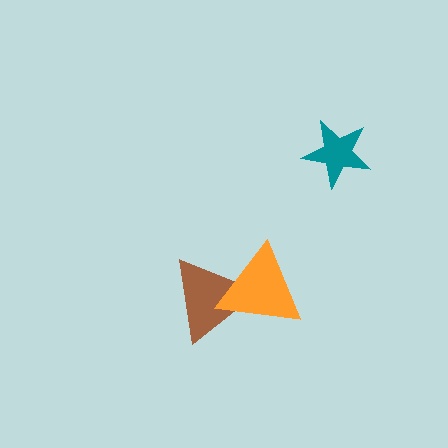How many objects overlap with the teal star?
0 objects overlap with the teal star.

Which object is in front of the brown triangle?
The orange triangle is in front of the brown triangle.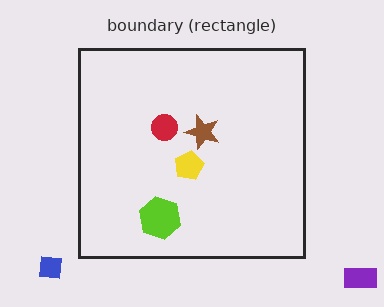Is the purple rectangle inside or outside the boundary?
Outside.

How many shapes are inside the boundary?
4 inside, 2 outside.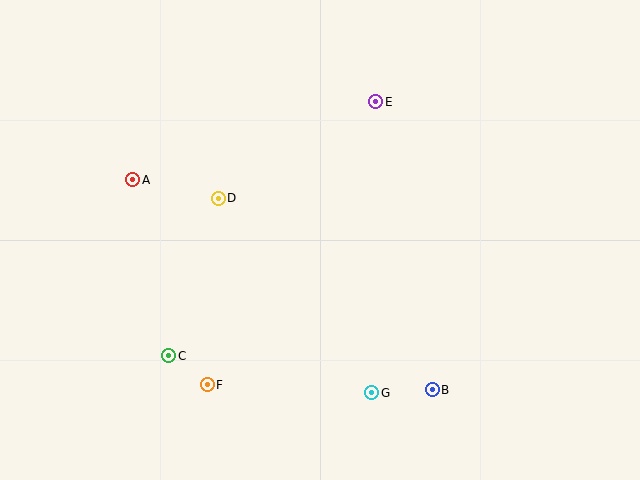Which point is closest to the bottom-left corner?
Point C is closest to the bottom-left corner.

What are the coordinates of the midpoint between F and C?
The midpoint between F and C is at (188, 370).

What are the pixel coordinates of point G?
Point G is at (372, 393).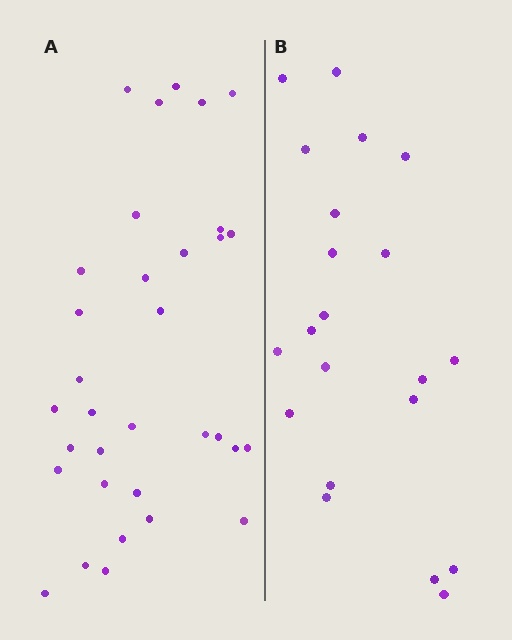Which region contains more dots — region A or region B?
Region A (the left region) has more dots.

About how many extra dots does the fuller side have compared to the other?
Region A has roughly 12 or so more dots than region B.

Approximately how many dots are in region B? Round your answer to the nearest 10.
About 20 dots. (The exact count is 21, which rounds to 20.)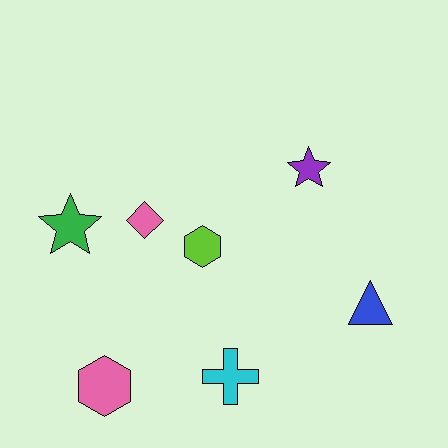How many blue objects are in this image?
There is 1 blue object.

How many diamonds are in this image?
There is 1 diamond.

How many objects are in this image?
There are 7 objects.